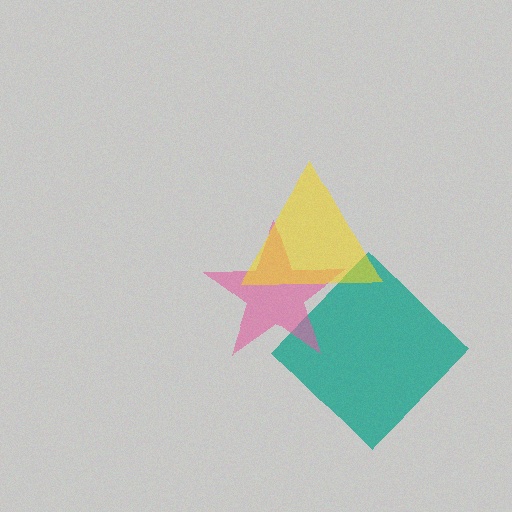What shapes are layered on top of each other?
The layered shapes are: a teal diamond, a pink star, a yellow triangle.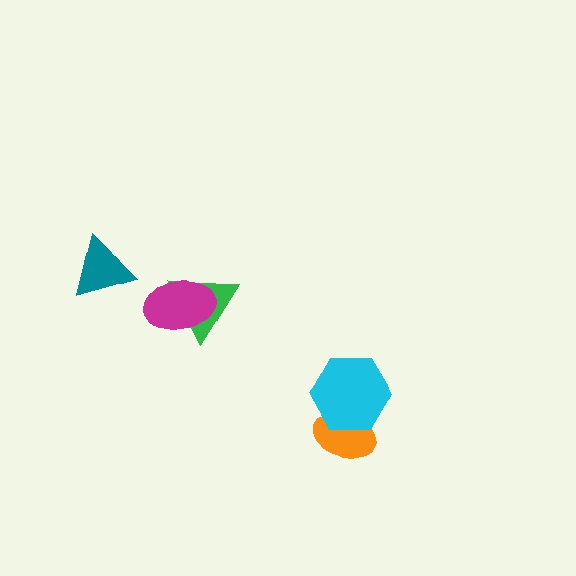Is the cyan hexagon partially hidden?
No, no other shape covers it.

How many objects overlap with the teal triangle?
0 objects overlap with the teal triangle.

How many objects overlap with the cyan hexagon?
1 object overlaps with the cyan hexagon.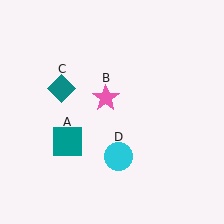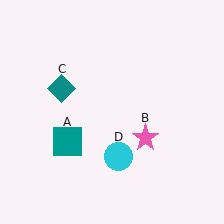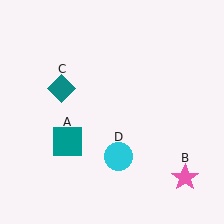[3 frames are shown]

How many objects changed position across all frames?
1 object changed position: pink star (object B).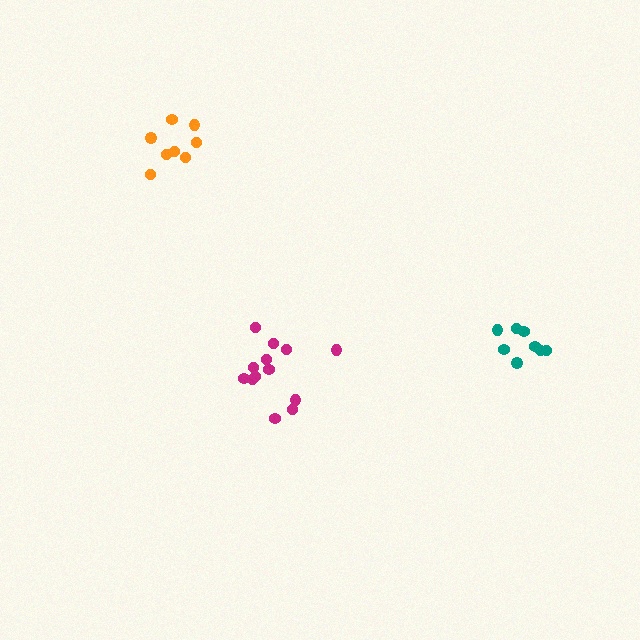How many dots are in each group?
Group 1: 8 dots, Group 2: 13 dots, Group 3: 8 dots (29 total).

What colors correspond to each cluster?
The clusters are colored: teal, magenta, orange.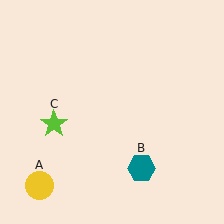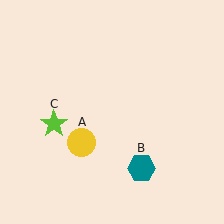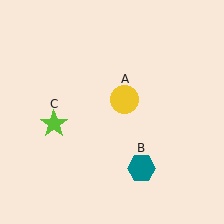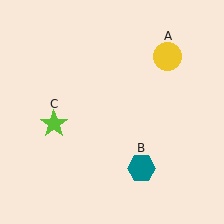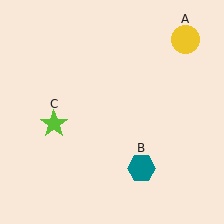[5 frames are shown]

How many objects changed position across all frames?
1 object changed position: yellow circle (object A).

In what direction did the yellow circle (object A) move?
The yellow circle (object A) moved up and to the right.